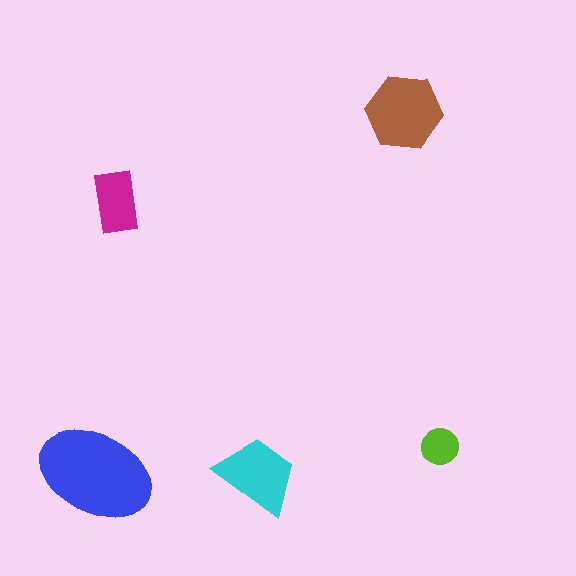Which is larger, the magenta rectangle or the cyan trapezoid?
The cyan trapezoid.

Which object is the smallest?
The lime circle.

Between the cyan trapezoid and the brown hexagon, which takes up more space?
The brown hexagon.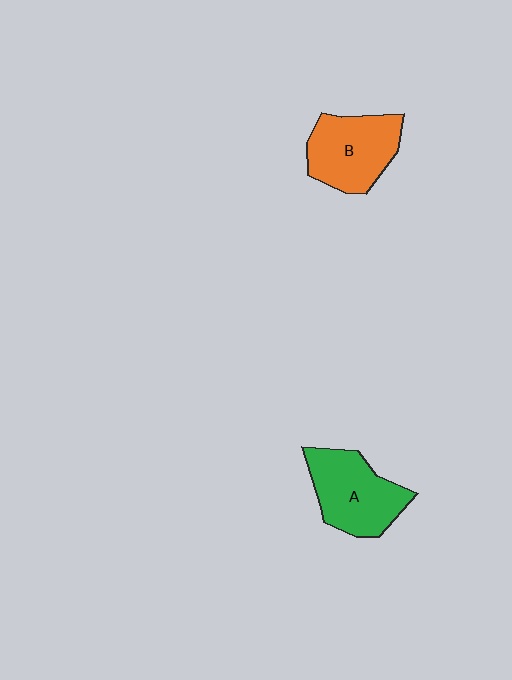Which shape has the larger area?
Shape A (green).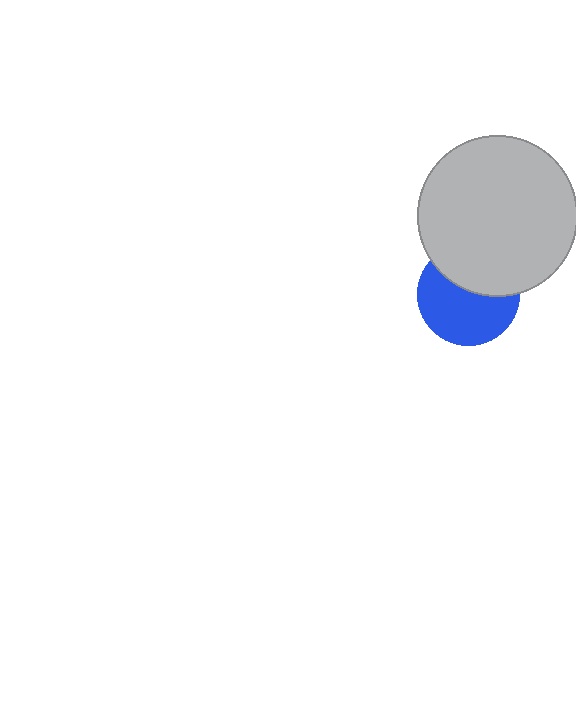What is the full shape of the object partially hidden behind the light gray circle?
The partially hidden object is a blue circle.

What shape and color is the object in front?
The object in front is a light gray circle.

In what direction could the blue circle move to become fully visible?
The blue circle could move down. That would shift it out from behind the light gray circle entirely.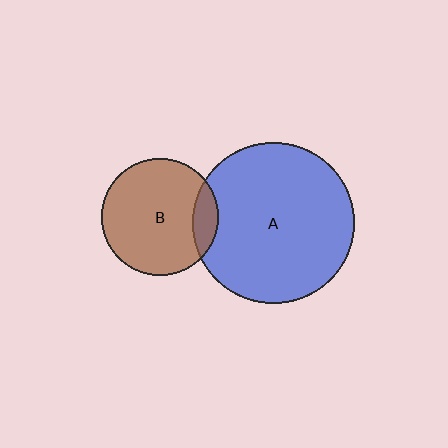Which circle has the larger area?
Circle A (blue).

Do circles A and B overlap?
Yes.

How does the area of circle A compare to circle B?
Approximately 1.9 times.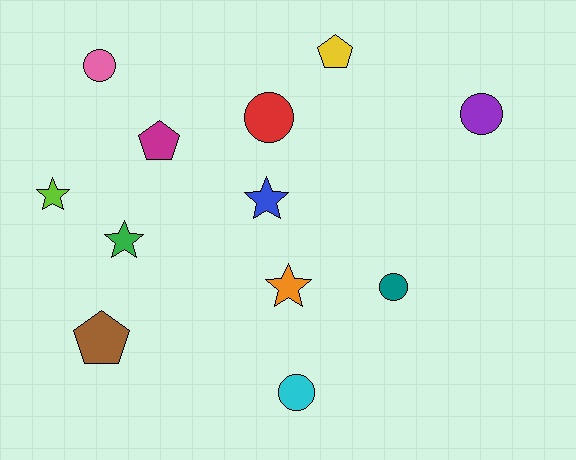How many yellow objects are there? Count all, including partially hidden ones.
There is 1 yellow object.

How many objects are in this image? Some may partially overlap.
There are 12 objects.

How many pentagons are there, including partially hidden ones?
There are 3 pentagons.